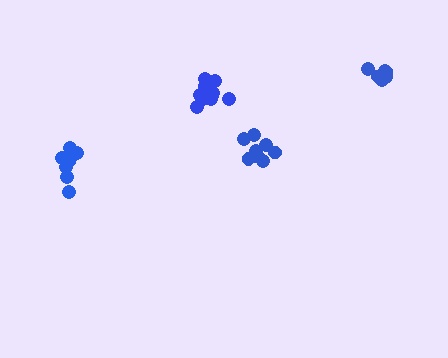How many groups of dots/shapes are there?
There are 4 groups.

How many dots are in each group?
Group 1: 10 dots, Group 2: 9 dots, Group 3: 9 dots, Group 4: 6 dots (34 total).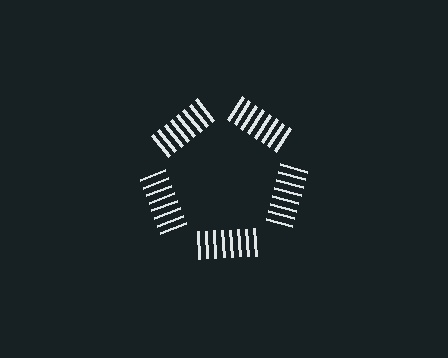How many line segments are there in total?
40 — 8 along each of the 5 edges.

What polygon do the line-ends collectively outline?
An illusory pentagon — the line segments terminate on its edges but no continuous stroke is drawn.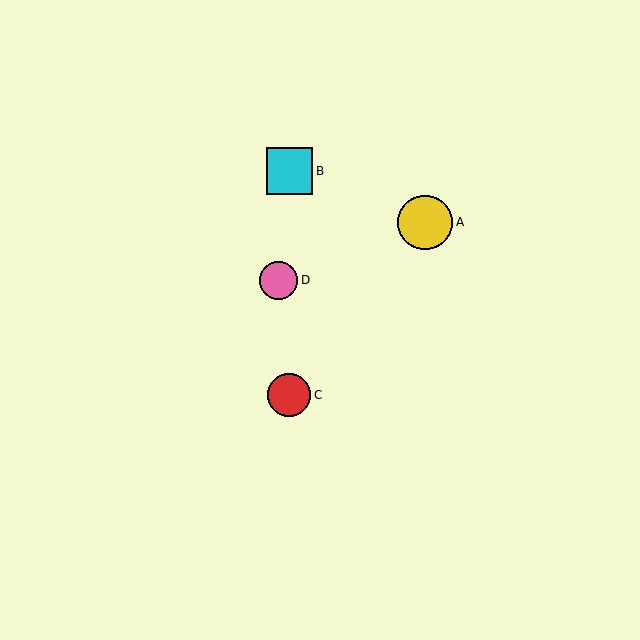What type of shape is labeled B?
Shape B is a cyan square.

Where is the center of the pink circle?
The center of the pink circle is at (279, 280).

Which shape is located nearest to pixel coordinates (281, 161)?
The cyan square (labeled B) at (290, 171) is nearest to that location.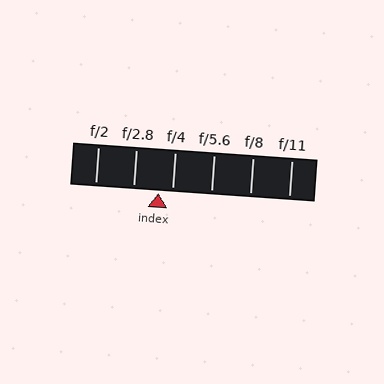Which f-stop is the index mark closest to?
The index mark is closest to f/4.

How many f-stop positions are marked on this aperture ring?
There are 6 f-stop positions marked.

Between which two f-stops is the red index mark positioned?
The index mark is between f/2.8 and f/4.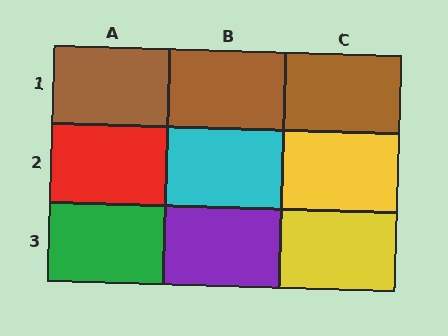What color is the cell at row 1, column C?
Brown.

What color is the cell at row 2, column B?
Cyan.